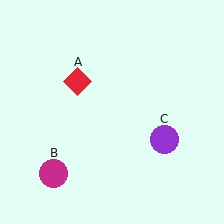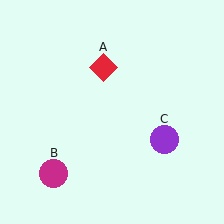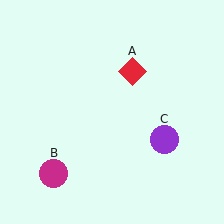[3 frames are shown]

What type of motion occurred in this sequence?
The red diamond (object A) rotated clockwise around the center of the scene.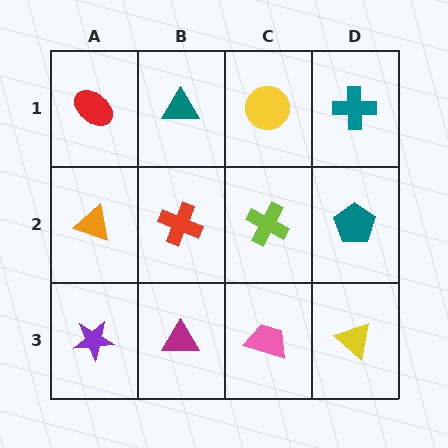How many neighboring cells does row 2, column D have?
3.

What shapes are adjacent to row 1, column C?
A lime cross (row 2, column C), a teal triangle (row 1, column B), a teal cross (row 1, column D).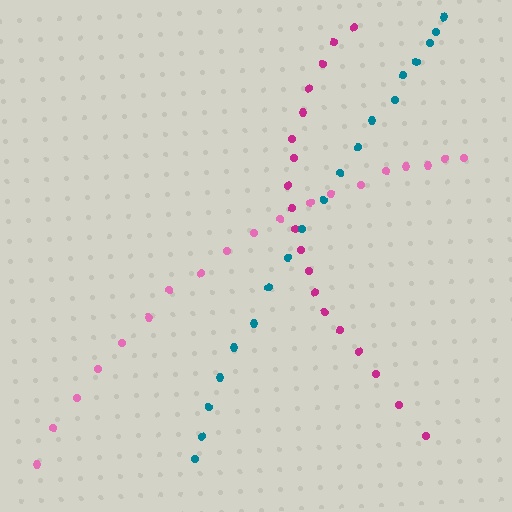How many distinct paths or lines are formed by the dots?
There are 3 distinct paths.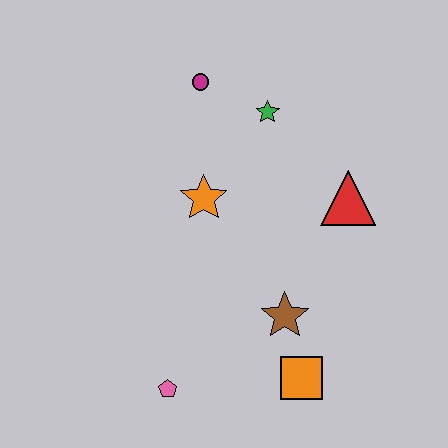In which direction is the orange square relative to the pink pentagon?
The orange square is to the right of the pink pentagon.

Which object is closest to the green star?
The magenta circle is closest to the green star.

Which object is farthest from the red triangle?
The pink pentagon is farthest from the red triangle.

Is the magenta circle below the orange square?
No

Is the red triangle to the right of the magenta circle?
Yes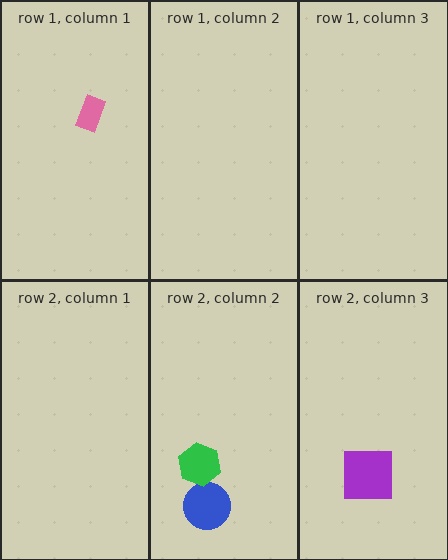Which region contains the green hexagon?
The row 2, column 2 region.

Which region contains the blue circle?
The row 2, column 2 region.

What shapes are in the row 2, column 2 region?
The blue circle, the green hexagon.